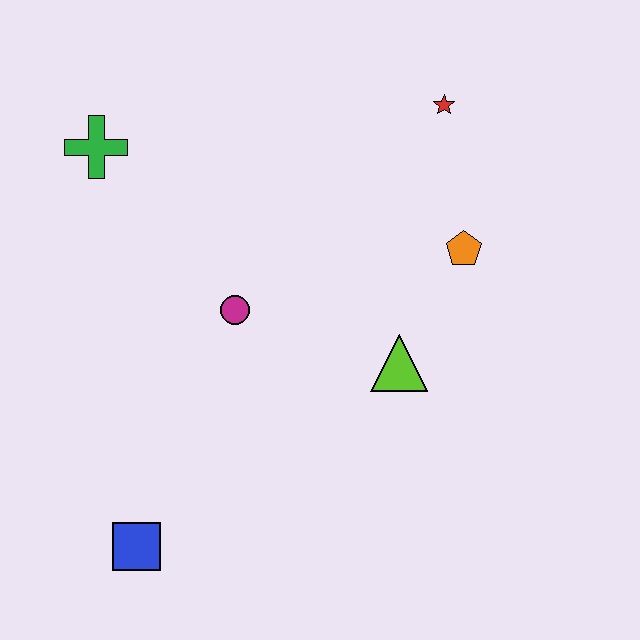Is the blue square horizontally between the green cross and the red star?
Yes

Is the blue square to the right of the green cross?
Yes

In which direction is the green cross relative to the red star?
The green cross is to the left of the red star.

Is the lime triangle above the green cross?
No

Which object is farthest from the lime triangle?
The green cross is farthest from the lime triangle.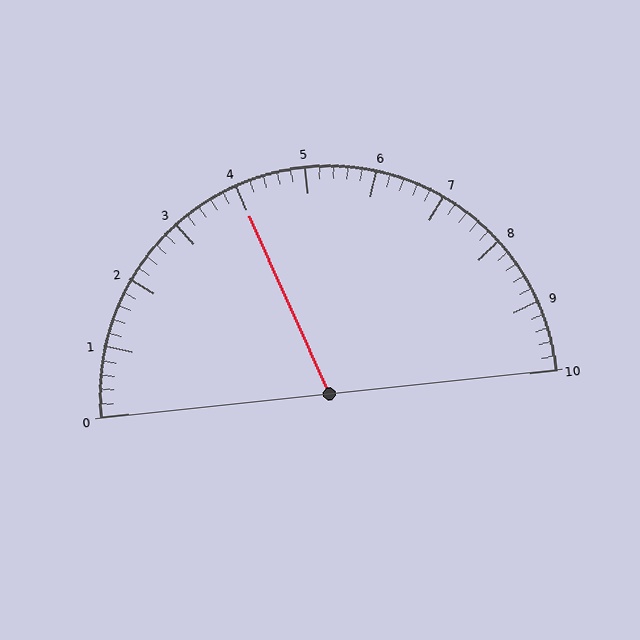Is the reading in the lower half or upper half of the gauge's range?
The reading is in the lower half of the range (0 to 10).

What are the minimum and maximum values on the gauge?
The gauge ranges from 0 to 10.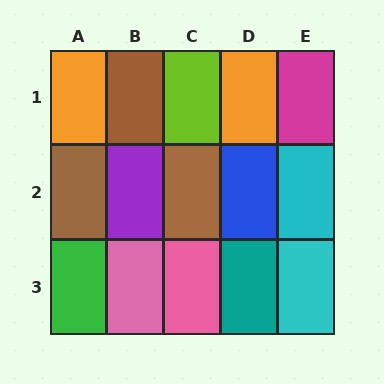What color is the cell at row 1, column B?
Brown.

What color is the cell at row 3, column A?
Green.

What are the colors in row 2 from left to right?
Brown, purple, brown, blue, cyan.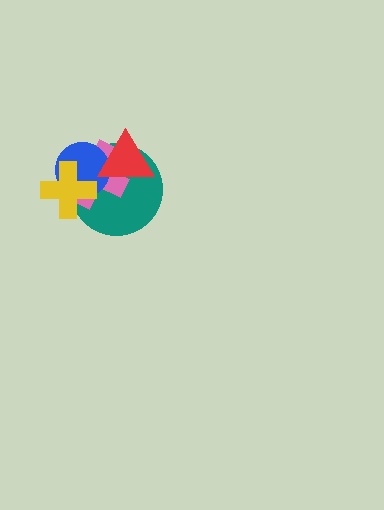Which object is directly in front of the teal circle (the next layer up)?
The pink cross is directly in front of the teal circle.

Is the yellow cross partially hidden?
No, no other shape covers it.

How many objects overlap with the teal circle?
4 objects overlap with the teal circle.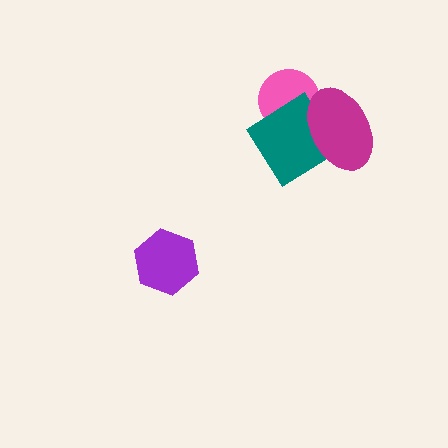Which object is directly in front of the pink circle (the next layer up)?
The teal diamond is directly in front of the pink circle.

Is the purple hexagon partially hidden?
No, no other shape covers it.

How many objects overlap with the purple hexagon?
0 objects overlap with the purple hexagon.